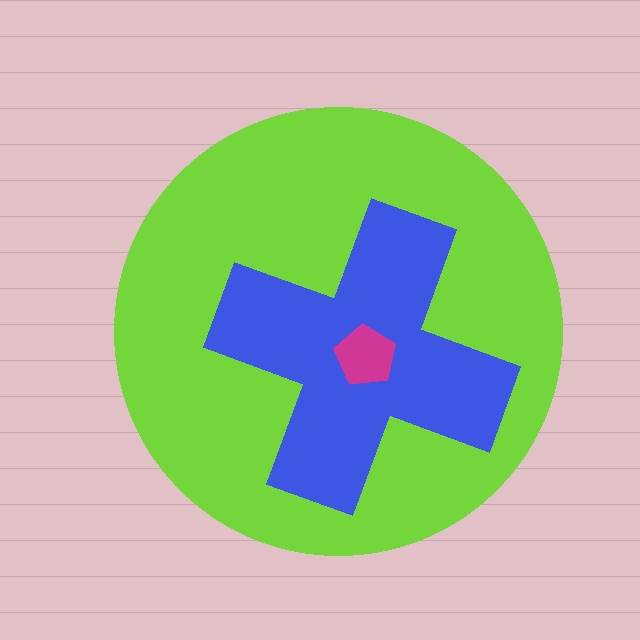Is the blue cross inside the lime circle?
Yes.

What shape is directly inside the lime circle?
The blue cross.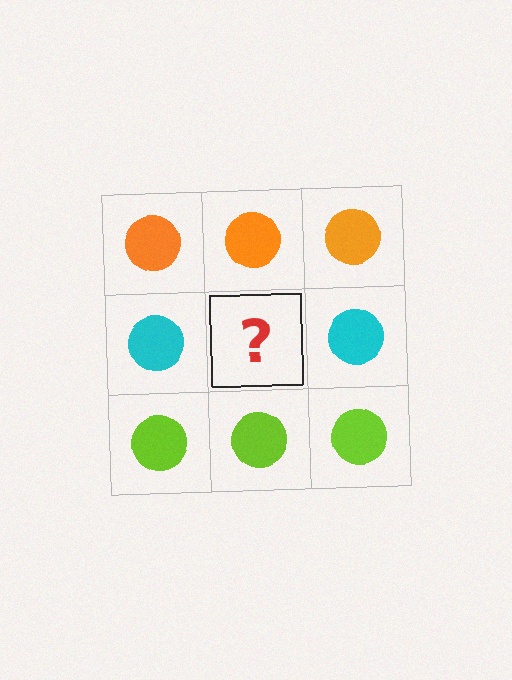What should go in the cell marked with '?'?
The missing cell should contain a cyan circle.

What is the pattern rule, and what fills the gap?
The rule is that each row has a consistent color. The gap should be filled with a cyan circle.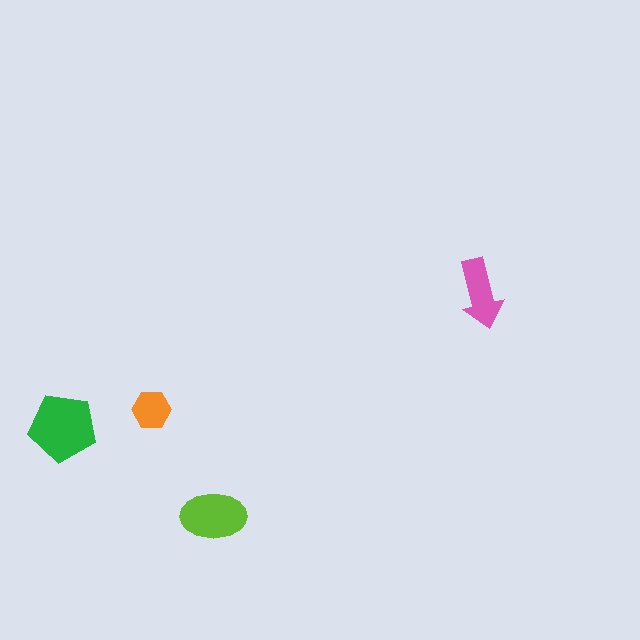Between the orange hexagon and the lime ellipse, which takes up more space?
The lime ellipse.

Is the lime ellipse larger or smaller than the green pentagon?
Smaller.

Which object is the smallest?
The orange hexagon.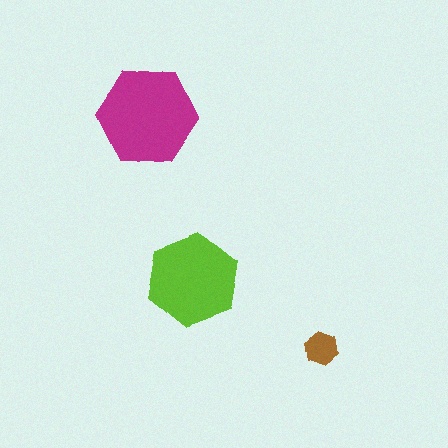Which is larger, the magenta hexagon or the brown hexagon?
The magenta one.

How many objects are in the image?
There are 3 objects in the image.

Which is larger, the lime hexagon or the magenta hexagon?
The magenta one.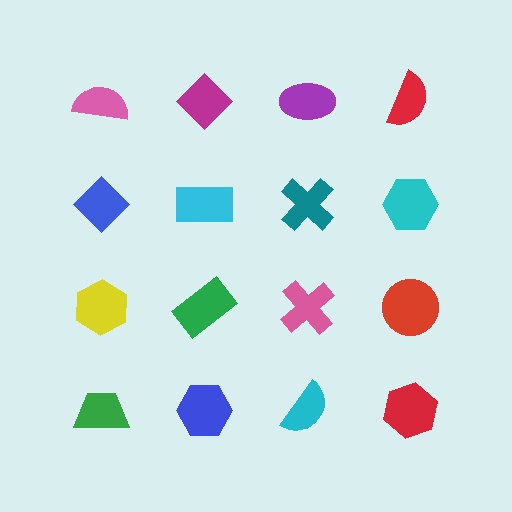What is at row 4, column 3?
A cyan semicircle.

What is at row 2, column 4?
A cyan hexagon.